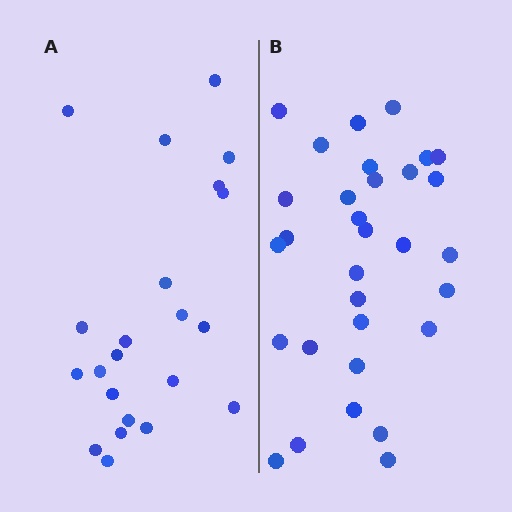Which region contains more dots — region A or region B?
Region B (the right region) has more dots.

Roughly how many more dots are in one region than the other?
Region B has roughly 8 or so more dots than region A.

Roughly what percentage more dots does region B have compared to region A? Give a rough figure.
About 40% more.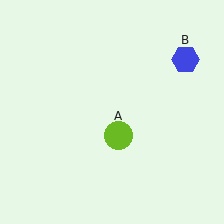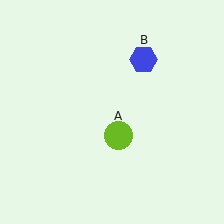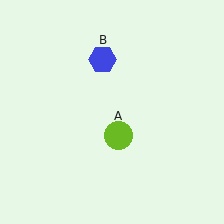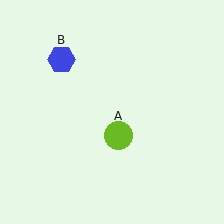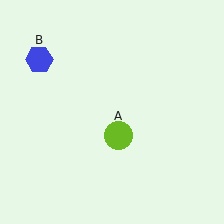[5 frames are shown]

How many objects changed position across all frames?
1 object changed position: blue hexagon (object B).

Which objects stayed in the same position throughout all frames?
Lime circle (object A) remained stationary.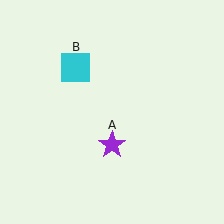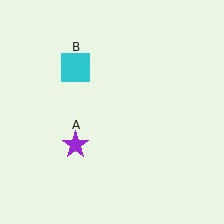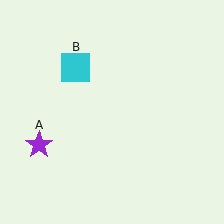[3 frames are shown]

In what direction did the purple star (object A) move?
The purple star (object A) moved left.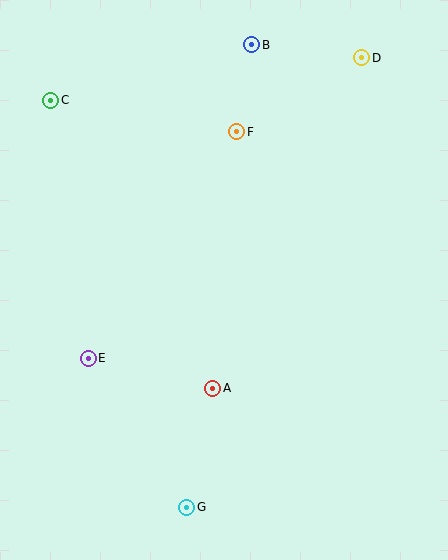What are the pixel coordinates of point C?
Point C is at (51, 100).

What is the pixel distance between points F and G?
The distance between F and G is 379 pixels.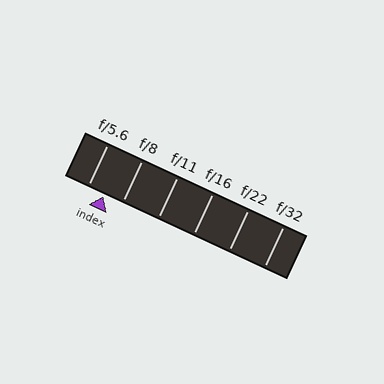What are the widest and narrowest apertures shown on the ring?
The widest aperture shown is f/5.6 and the narrowest is f/32.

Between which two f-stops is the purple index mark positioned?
The index mark is between f/5.6 and f/8.